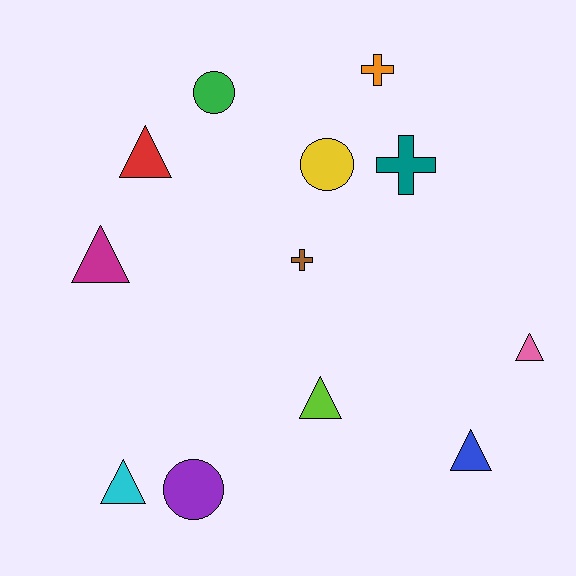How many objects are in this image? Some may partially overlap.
There are 12 objects.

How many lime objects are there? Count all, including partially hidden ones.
There is 1 lime object.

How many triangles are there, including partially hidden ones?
There are 6 triangles.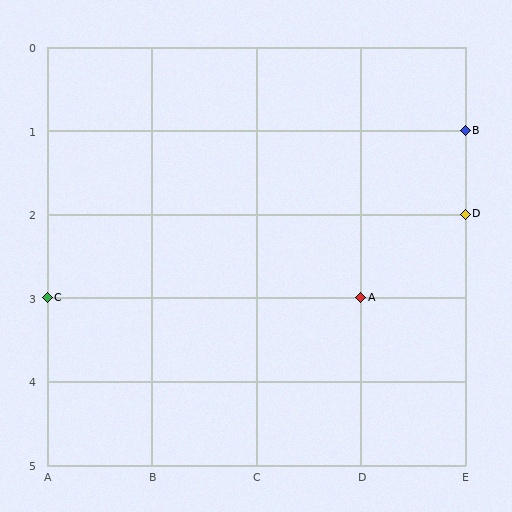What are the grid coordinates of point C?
Point C is at grid coordinates (A, 3).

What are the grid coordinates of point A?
Point A is at grid coordinates (D, 3).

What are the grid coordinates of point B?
Point B is at grid coordinates (E, 1).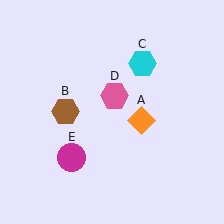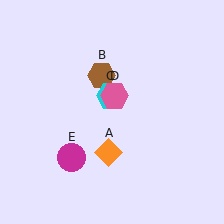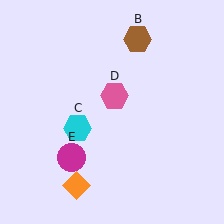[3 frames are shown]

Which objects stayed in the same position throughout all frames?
Pink hexagon (object D) and magenta circle (object E) remained stationary.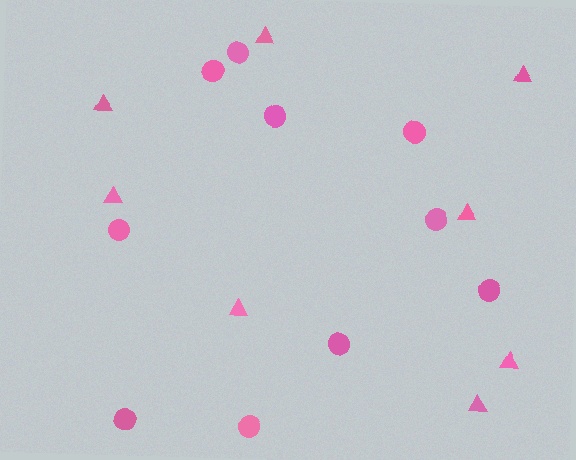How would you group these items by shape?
There are 2 groups: one group of circles (10) and one group of triangles (8).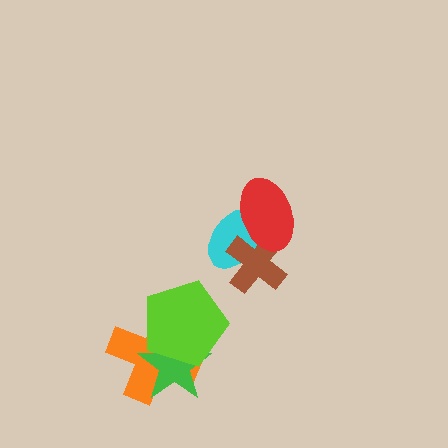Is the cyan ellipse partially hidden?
Yes, it is partially covered by another shape.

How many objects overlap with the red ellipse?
2 objects overlap with the red ellipse.